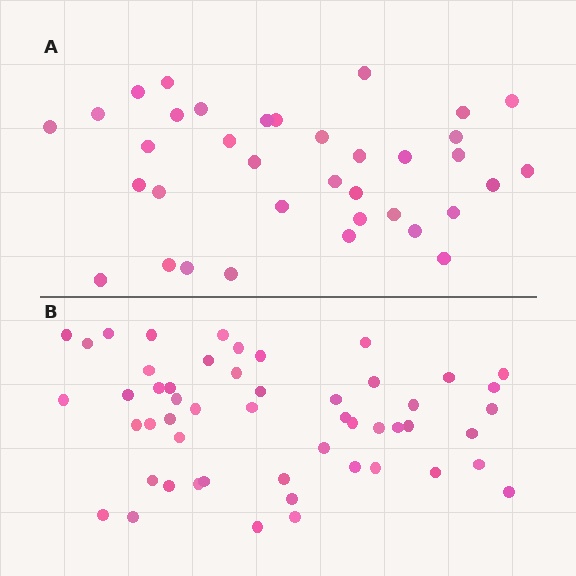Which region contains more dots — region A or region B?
Region B (the bottom region) has more dots.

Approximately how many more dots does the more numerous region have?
Region B has approximately 15 more dots than region A.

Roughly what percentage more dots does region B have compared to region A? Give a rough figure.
About 45% more.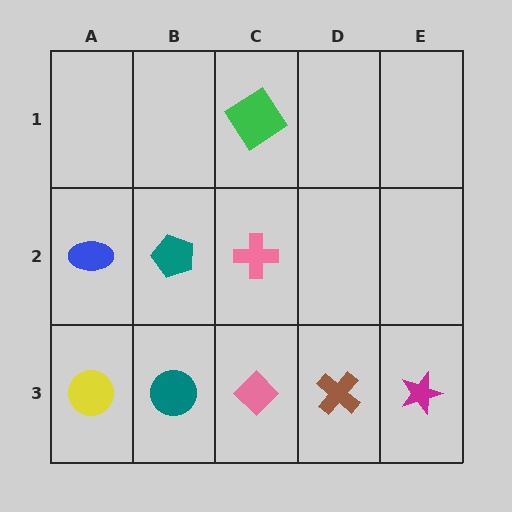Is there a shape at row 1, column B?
No, that cell is empty.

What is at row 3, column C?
A pink diamond.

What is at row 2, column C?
A pink cross.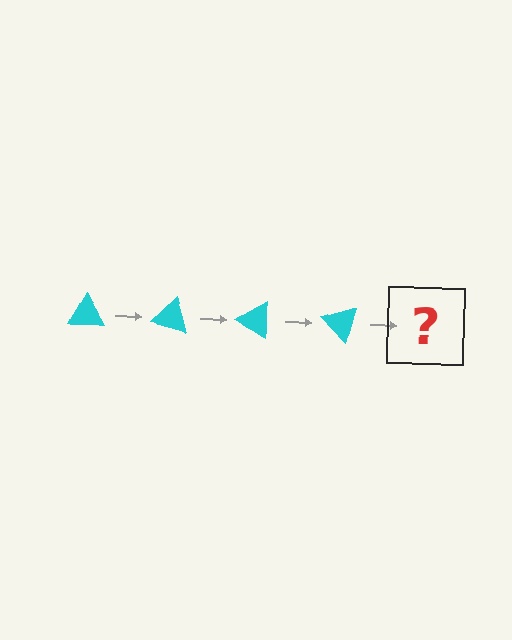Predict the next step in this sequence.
The next step is a cyan triangle rotated 60 degrees.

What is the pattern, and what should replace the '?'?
The pattern is that the triangle rotates 15 degrees each step. The '?' should be a cyan triangle rotated 60 degrees.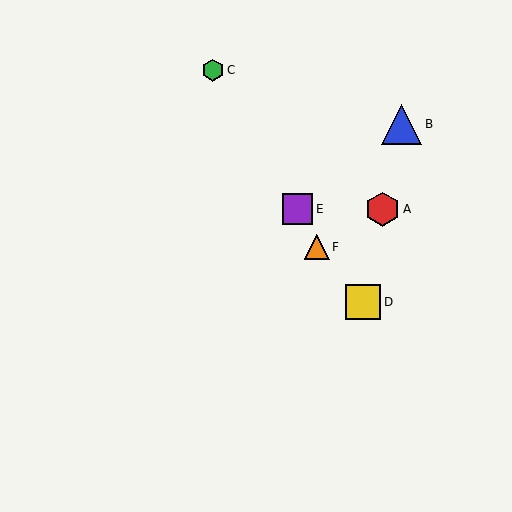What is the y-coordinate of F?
Object F is at y≈247.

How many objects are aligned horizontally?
2 objects (A, E) are aligned horizontally.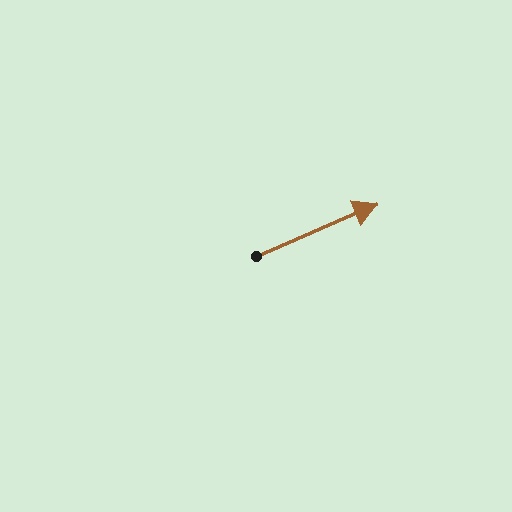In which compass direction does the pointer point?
Northeast.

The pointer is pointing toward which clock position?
Roughly 2 o'clock.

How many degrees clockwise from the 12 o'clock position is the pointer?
Approximately 67 degrees.